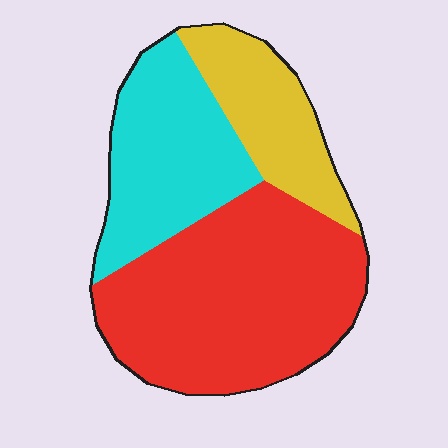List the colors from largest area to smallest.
From largest to smallest: red, cyan, yellow.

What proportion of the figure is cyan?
Cyan takes up about one quarter (1/4) of the figure.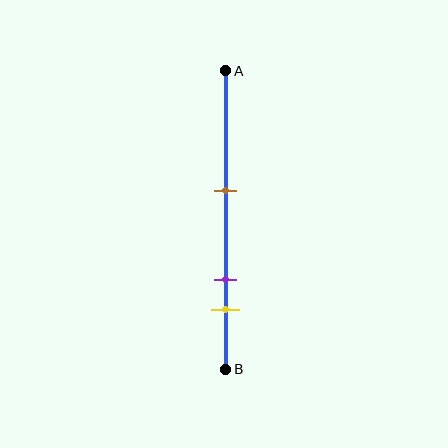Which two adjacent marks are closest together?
The purple and yellow marks are the closest adjacent pair.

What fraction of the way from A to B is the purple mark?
The purple mark is approximately 70% (0.7) of the way from A to B.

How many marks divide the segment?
There are 3 marks dividing the segment.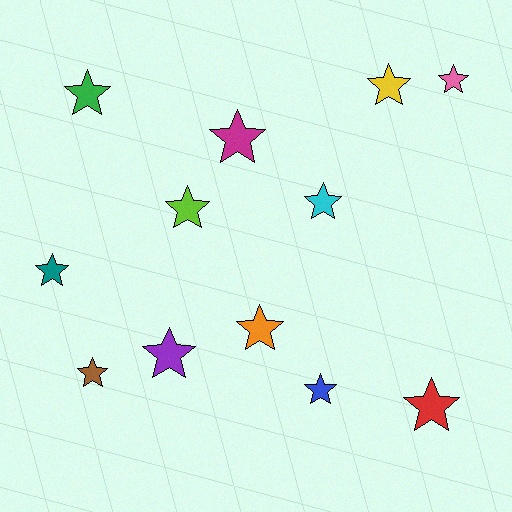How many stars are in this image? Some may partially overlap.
There are 12 stars.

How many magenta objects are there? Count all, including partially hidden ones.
There is 1 magenta object.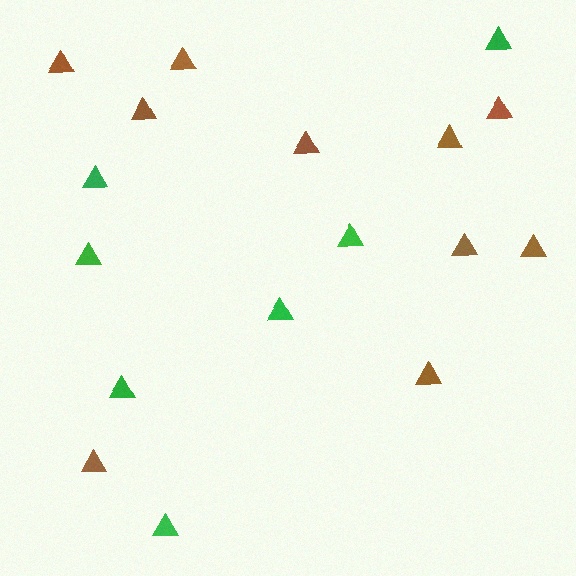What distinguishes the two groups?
There are 2 groups: one group of brown triangles (10) and one group of green triangles (7).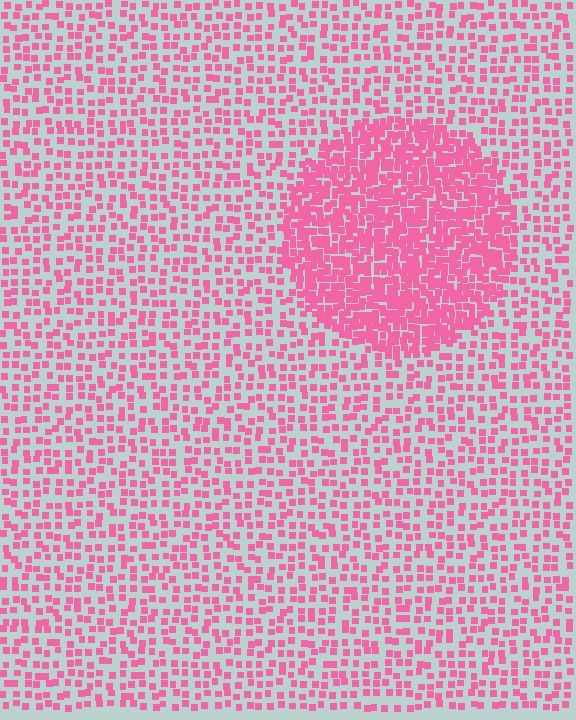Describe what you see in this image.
The image contains small pink elements arranged at two different densities. A circle-shaped region is visible where the elements are more densely packed than the surrounding area.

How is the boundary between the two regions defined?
The boundary is defined by a change in element density (approximately 2.4x ratio). All elements are the same color, size, and shape.